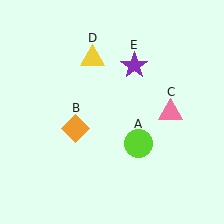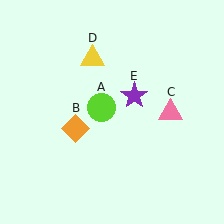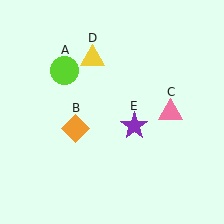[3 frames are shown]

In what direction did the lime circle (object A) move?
The lime circle (object A) moved up and to the left.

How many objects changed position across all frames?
2 objects changed position: lime circle (object A), purple star (object E).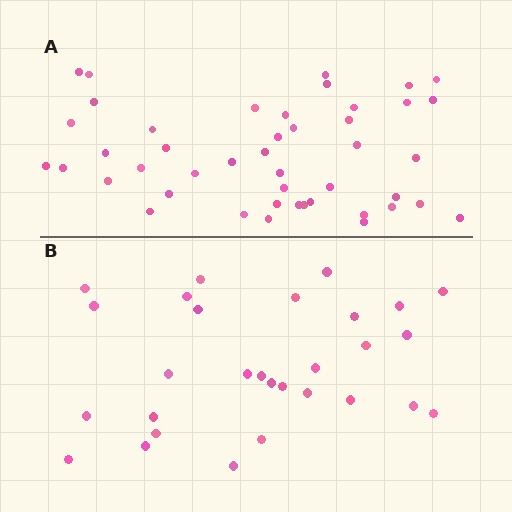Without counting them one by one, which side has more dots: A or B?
Region A (the top region) has more dots.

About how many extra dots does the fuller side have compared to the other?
Region A has approximately 15 more dots than region B.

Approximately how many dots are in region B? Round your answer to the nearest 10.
About 30 dots. (The exact count is 29, which rounds to 30.)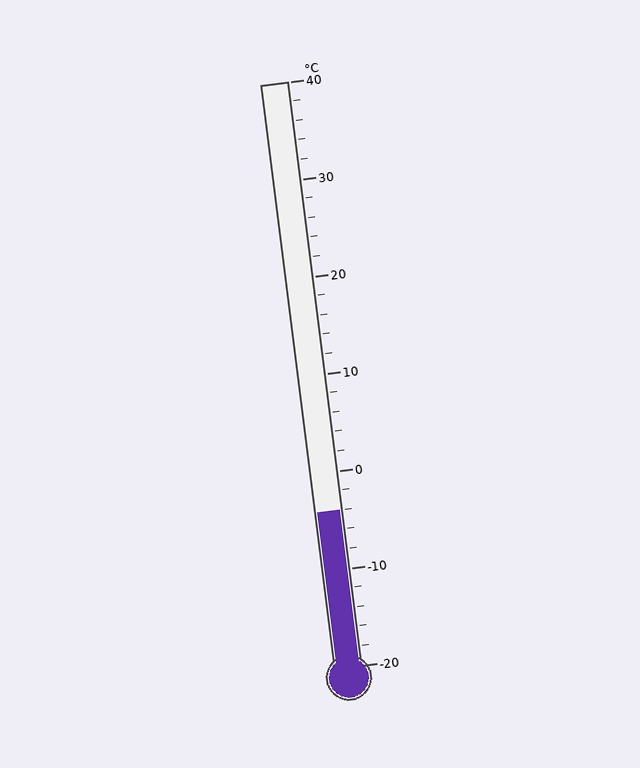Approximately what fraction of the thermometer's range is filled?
The thermometer is filled to approximately 25% of its range.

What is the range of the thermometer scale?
The thermometer scale ranges from -20°C to 40°C.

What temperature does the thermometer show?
The thermometer shows approximately -4°C.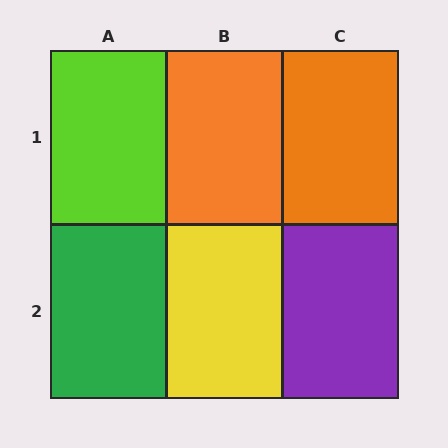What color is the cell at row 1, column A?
Lime.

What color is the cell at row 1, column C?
Orange.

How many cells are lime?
1 cell is lime.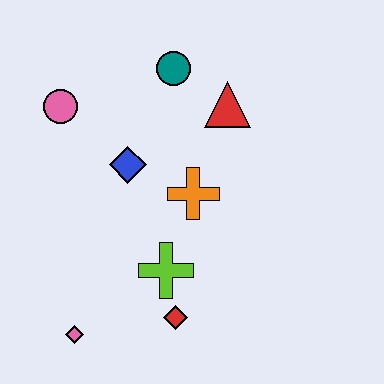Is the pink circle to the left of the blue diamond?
Yes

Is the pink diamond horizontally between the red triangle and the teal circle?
No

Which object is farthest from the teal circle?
The pink diamond is farthest from the teal circle.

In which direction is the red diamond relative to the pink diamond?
The red diamond is to the right of the pink diamond.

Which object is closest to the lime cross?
The red diamond is closest to the lime cross.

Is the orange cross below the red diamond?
No